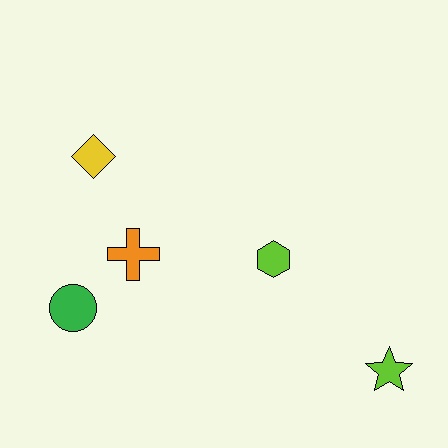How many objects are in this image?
There are 5 objects.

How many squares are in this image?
There are no squares.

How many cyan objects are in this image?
There are no cyan objects.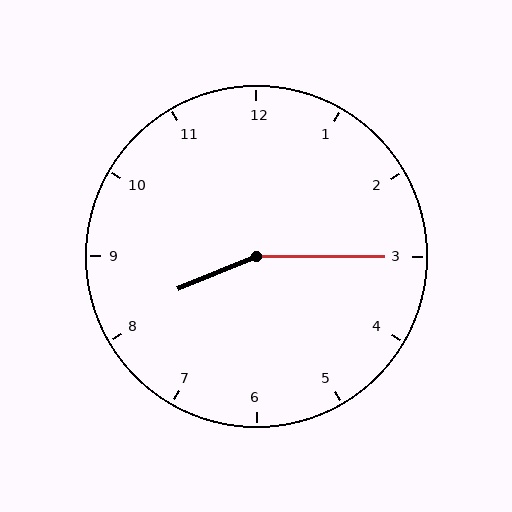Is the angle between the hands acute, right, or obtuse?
It is obtuse.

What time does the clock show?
8:15.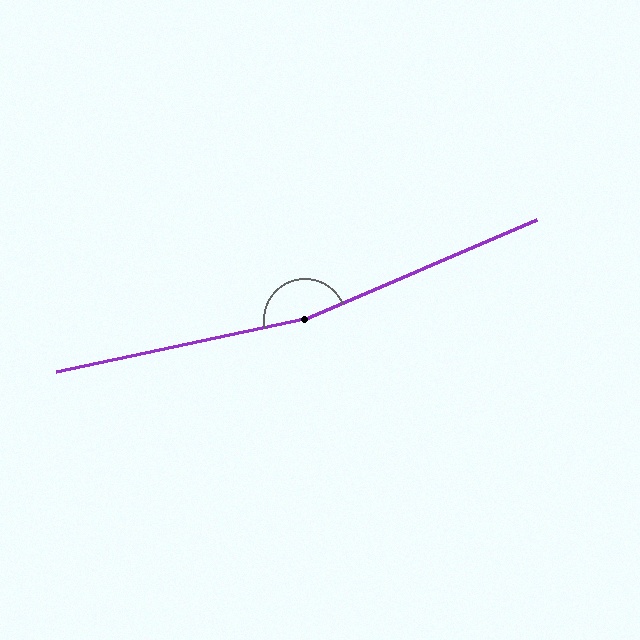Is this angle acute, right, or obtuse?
It is obtuse.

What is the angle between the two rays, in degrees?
Approximately 169 degrees.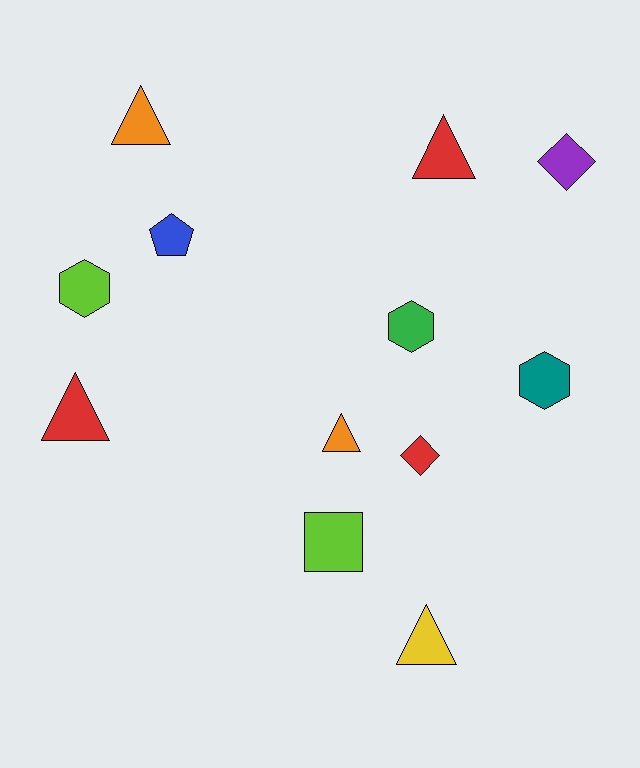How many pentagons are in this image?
There is 1 pentagon.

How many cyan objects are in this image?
There are no cyan objects.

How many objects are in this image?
There are 12 objects.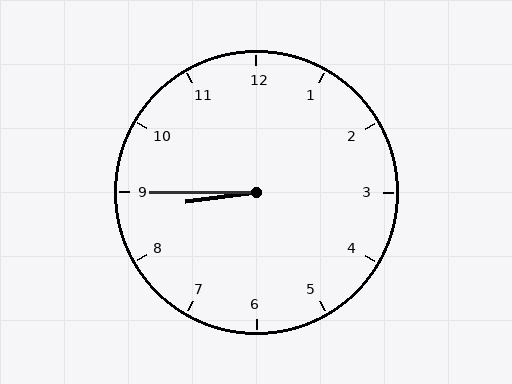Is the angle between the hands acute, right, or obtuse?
It is acute.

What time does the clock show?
8:45.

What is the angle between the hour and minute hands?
Approximately 8 degrees.